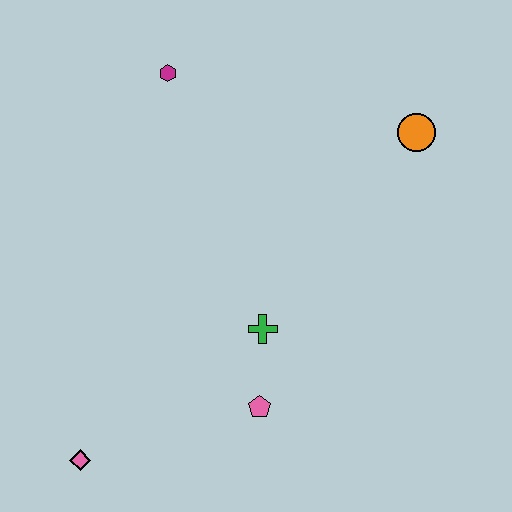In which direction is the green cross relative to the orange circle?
The green cross is below the orange circle.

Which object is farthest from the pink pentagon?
The magenta hexagon is farthest from the pink pentagon.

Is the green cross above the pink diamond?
Yes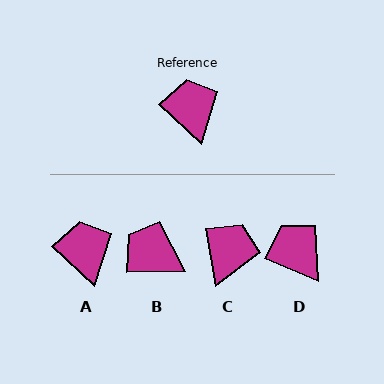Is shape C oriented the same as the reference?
No, it is off by about 36 degrees.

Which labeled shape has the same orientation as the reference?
A.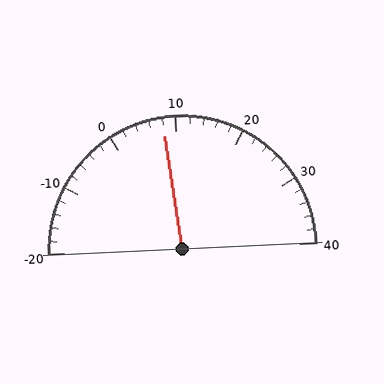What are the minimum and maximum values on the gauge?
The gauge ranges from -20 to 40.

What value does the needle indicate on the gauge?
The needle indicates approximately 8.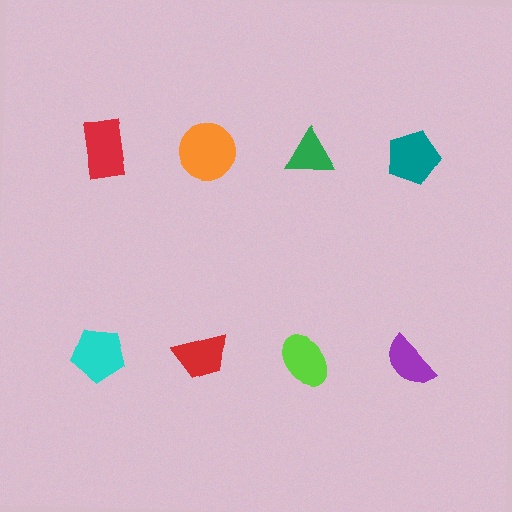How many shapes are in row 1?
4 shapes.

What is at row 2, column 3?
A lime ellipse.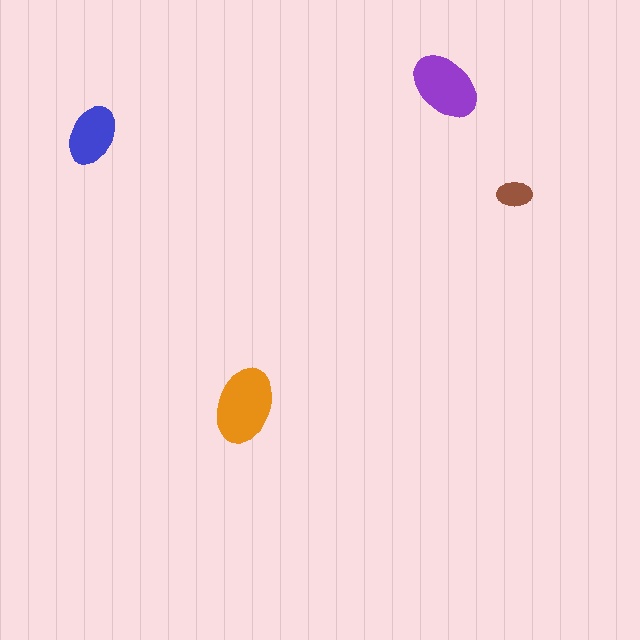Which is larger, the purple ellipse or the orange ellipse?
The orange one.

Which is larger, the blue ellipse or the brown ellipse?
The blue one.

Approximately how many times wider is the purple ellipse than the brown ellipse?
About 2 times wider.